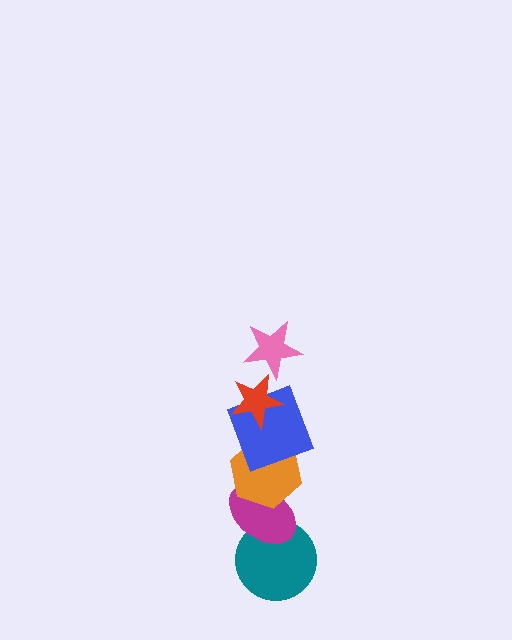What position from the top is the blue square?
The blue square is 3rd from the top.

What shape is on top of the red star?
The pink star is on top of the red star.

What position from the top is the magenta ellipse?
The magenta ellipse is 5th from the top.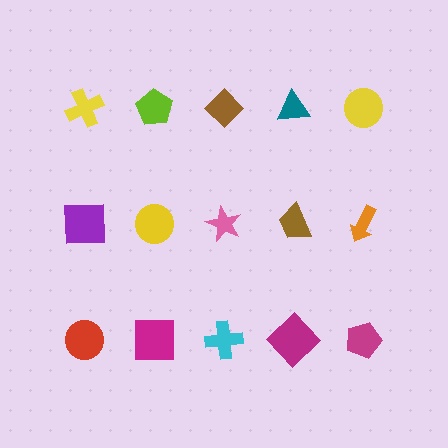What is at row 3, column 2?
A magenta square.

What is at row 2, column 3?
A pink star.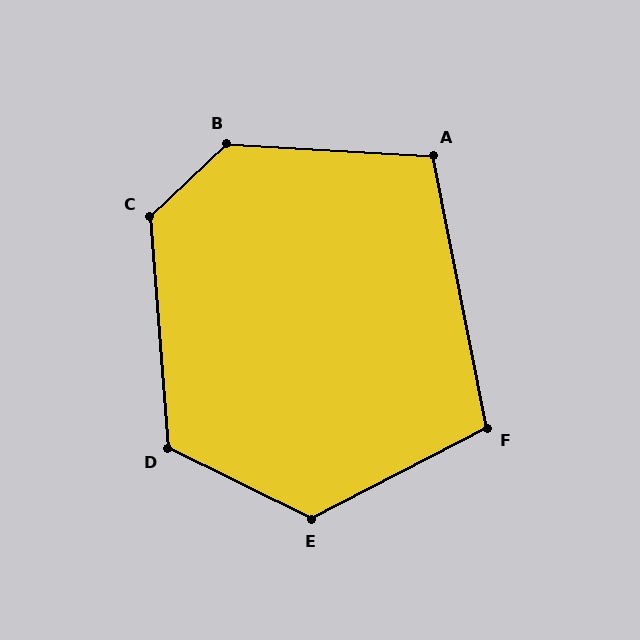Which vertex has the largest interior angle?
B, at approximately 133 degrees.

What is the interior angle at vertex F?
Approximately 106 degrees (obtuse).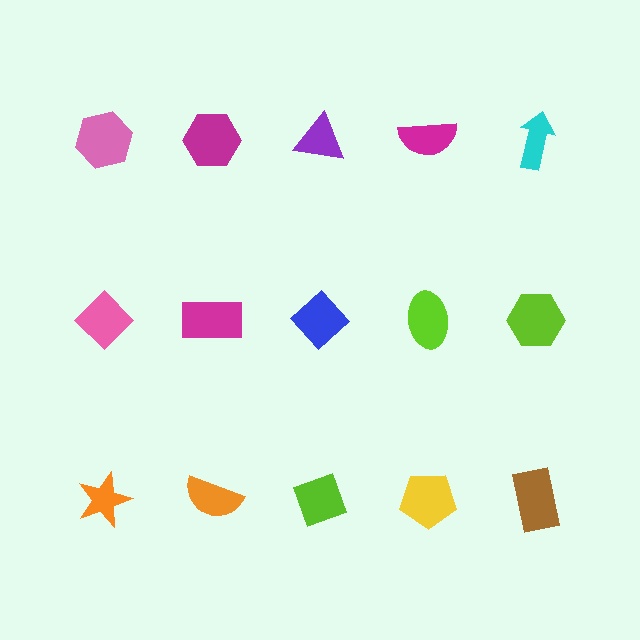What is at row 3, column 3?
A lime diamond.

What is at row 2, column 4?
A lime ellipse.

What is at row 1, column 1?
A pink hexagon.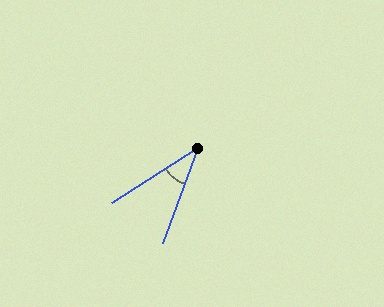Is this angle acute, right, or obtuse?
It is acute.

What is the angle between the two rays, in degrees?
Approximately 37 degrees.